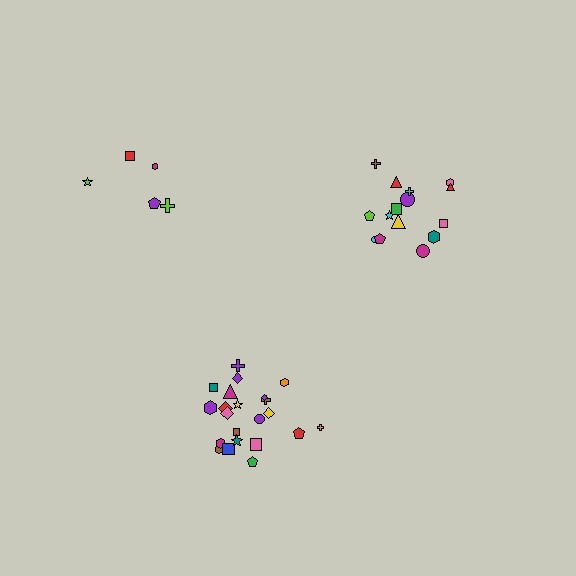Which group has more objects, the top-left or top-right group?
The top-right group.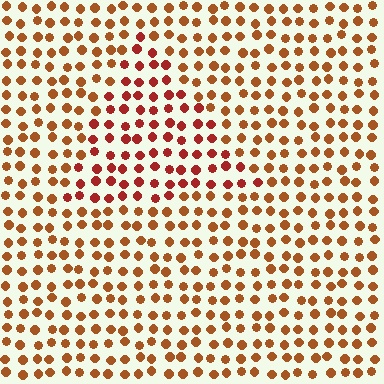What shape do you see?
I see a triangle.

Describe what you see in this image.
The image is filled with small brown elements in a uniform arrangement. A triangle-shaped region is visible where the elements are tinted to a slightly different hue, forming a subtle color boundary.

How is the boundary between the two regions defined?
The boundary is defined purely by a slight shift in hue (about 25 degrees). Spacing, size, and orientation are identical on both sides.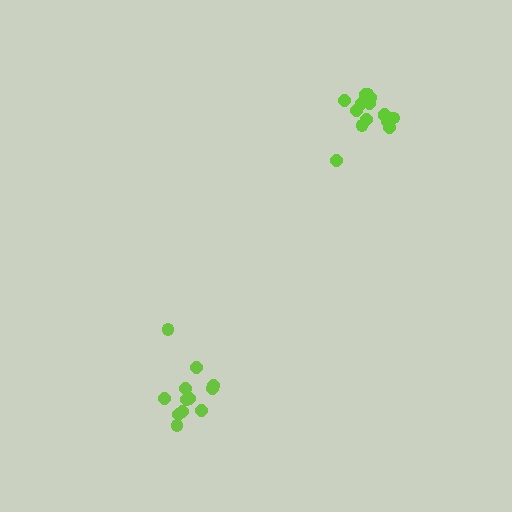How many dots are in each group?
Group 1: 16 dots, Group 2: 12 dots (28 total).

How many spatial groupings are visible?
There are 2 spatial groupings.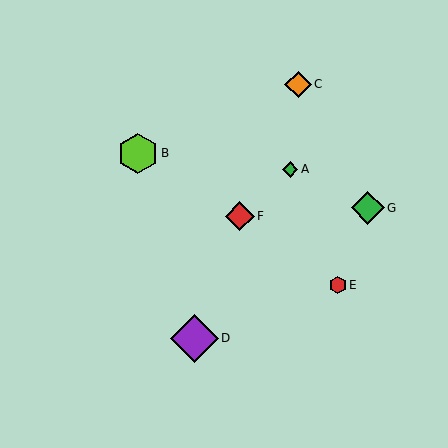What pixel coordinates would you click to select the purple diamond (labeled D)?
Click at (194, 338) to select the purple diamond D.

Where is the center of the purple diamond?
The center of the purple diamond is at (194, 338).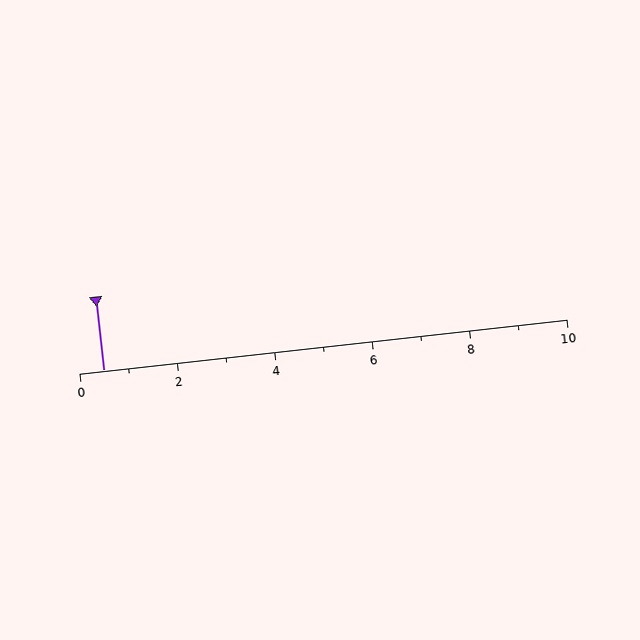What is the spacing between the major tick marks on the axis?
The major ticks are spaced 2 apart.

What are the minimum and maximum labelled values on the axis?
The axis runs from 0 to 10.